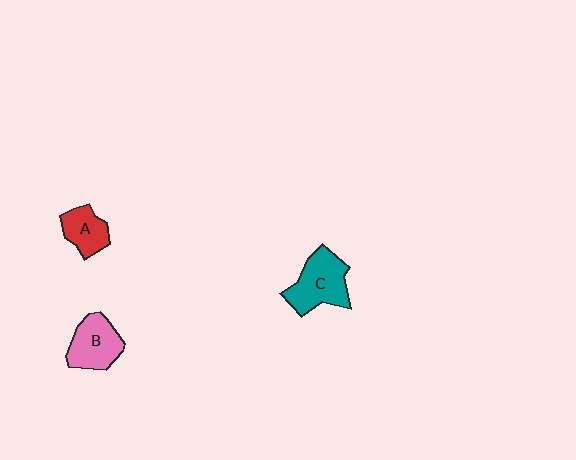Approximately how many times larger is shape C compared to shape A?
Approximately 1.6 times.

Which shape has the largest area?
Shape C (teal).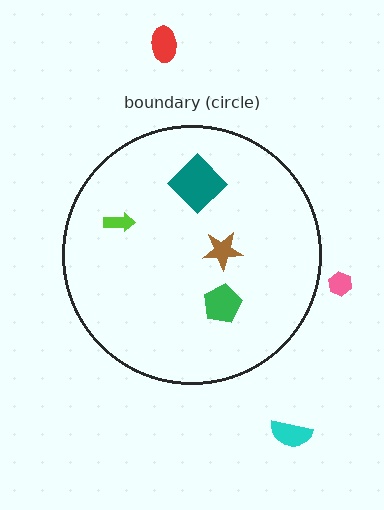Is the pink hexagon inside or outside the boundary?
Outside.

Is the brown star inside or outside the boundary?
Inside.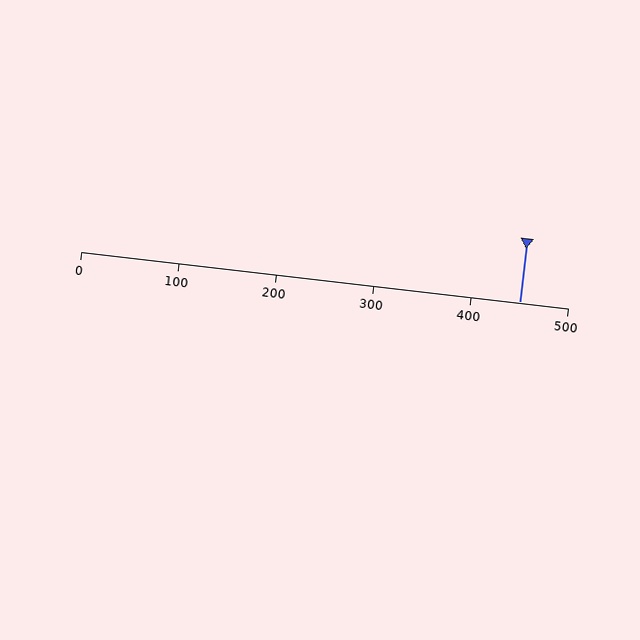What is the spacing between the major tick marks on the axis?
The major ticks are spaced 100 apart.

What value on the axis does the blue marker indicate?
The marker indicates approximately 450.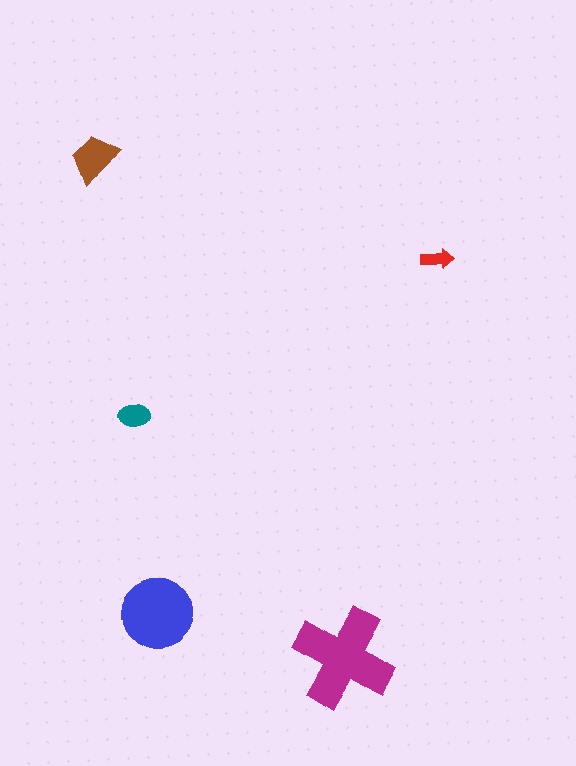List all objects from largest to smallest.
The magenta cross, the blue circle, the brown trapezoid, the teal ellipse, the red arrow.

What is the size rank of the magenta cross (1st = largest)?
1st.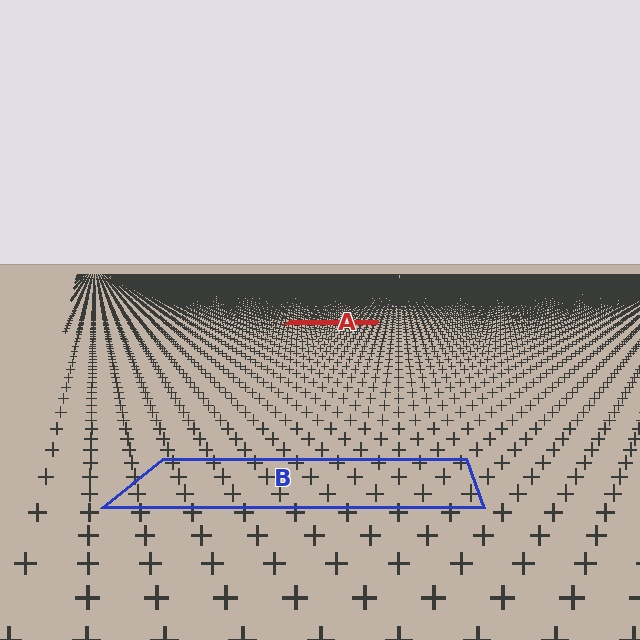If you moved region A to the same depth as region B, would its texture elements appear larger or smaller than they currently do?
They would appear larger. At a closer depth, the same texture elements are projected at a bigger on-screen size.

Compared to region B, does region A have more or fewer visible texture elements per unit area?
Region A has more texture elements per unit area — they are packed more densely because it is farther away.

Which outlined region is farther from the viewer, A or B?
Region A is farther from the viewer — the texture elements inside it appear smaller and more densely packed.